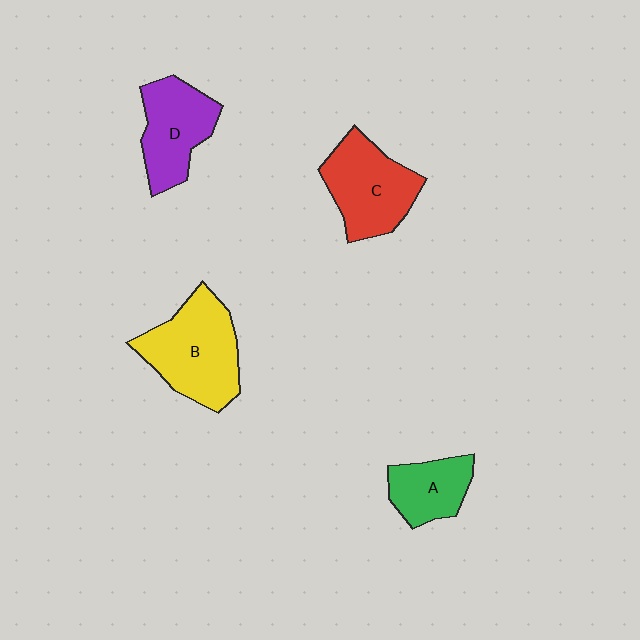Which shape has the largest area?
Shape B (yellow).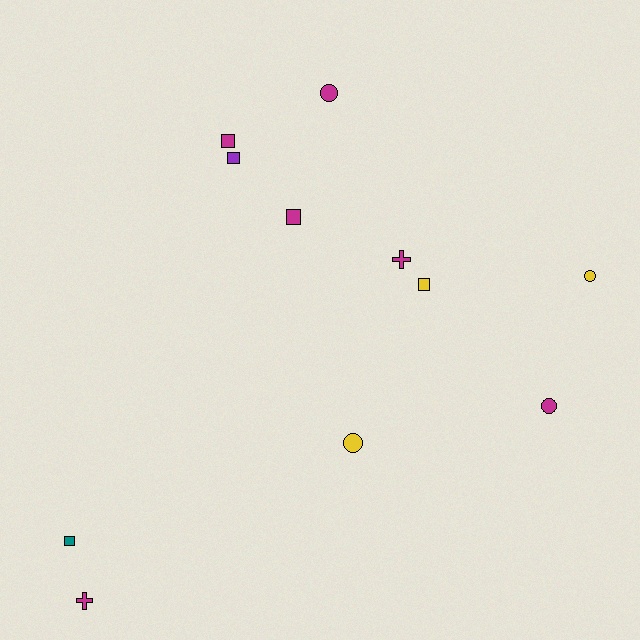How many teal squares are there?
There is 1 teal square.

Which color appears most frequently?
Magenta, with 6 objects.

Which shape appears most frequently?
Square, with 5 objects.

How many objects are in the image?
There are 11 objects.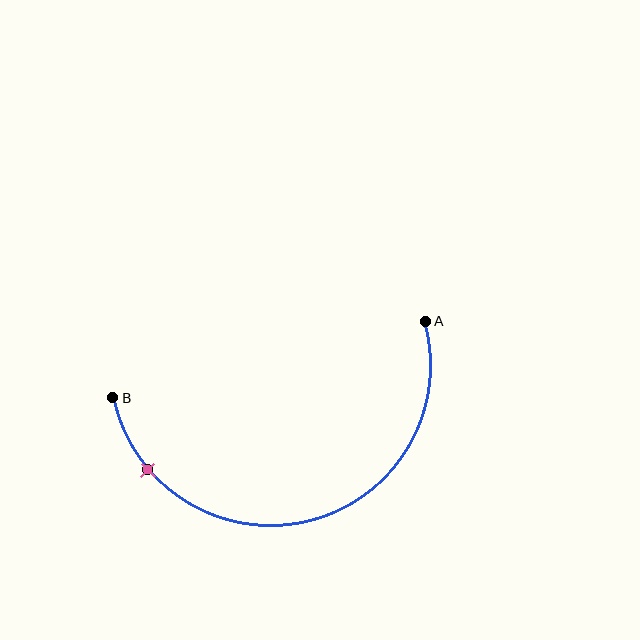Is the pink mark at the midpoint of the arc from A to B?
No. The pink mark lies on the arc but is closer to endpoint B. The arc midpoint would be at the point on the curve equidistant along the arc from both A and B.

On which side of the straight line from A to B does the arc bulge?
The arc bulges below the straight line connecting A and B.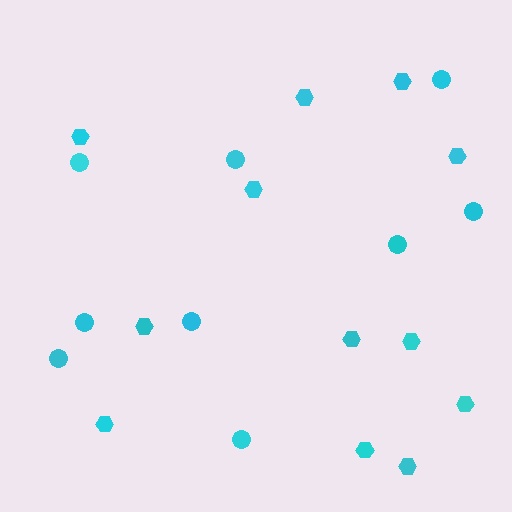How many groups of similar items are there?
There are 2 groups: one group of hexagons (12) and one group of circles (9).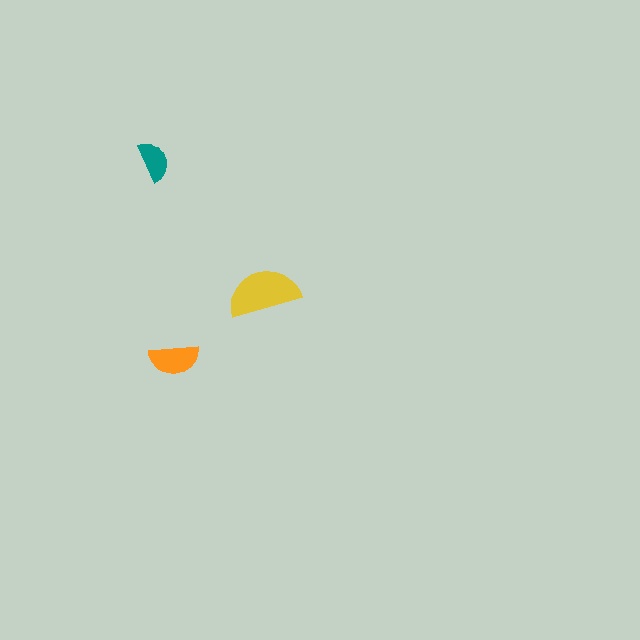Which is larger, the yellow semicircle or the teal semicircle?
The yellow one.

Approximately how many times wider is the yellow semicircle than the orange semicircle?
About 1.5 times wider.